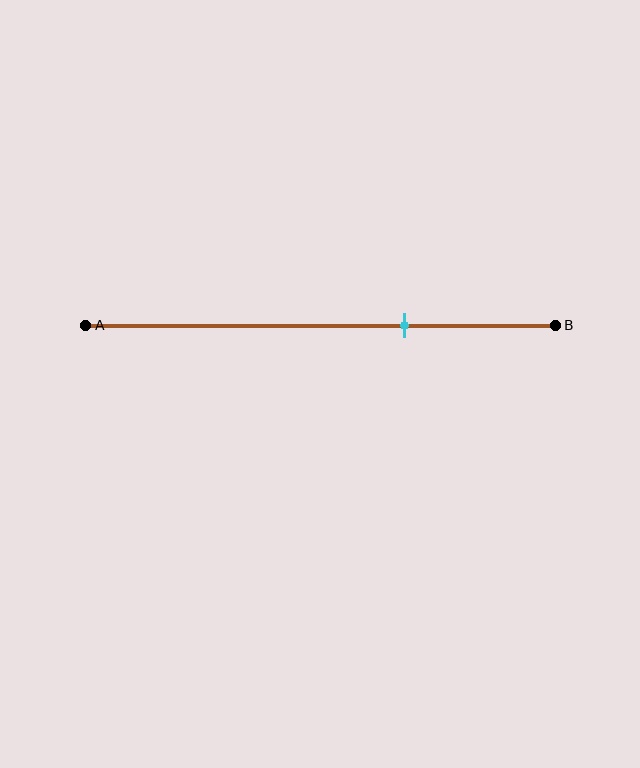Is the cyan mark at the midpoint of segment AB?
No, the mark is at about 70% from A, not at the 50% midpoint.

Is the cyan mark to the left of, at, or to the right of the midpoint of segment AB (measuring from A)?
The cyan mark is to the right of the midpoint of segment AB.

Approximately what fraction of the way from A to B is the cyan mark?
The cyan mark is approximately 70% of the way from A to B.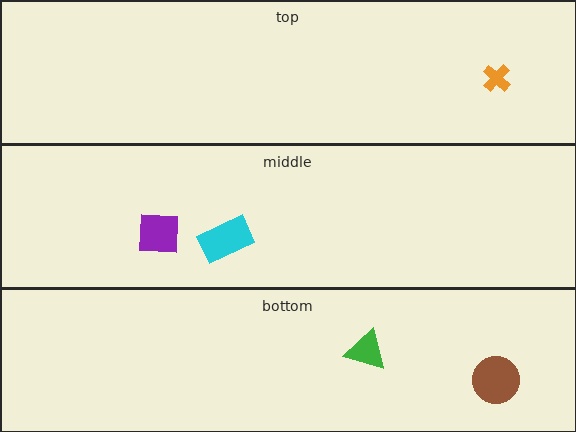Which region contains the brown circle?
The bottom region.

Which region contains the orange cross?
The top region.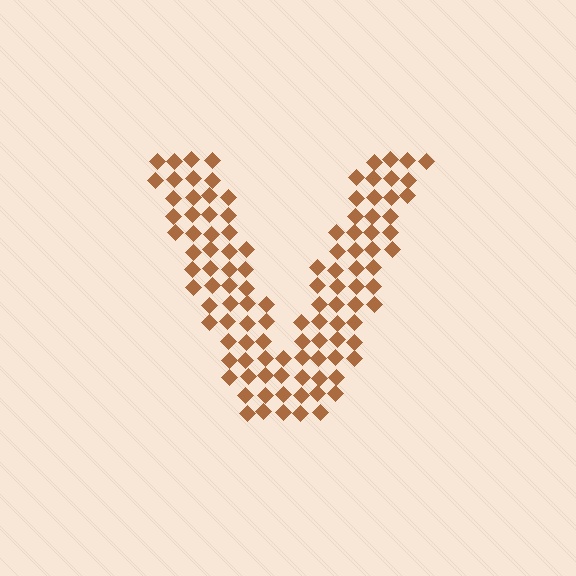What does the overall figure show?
The overall figure shows the letter V.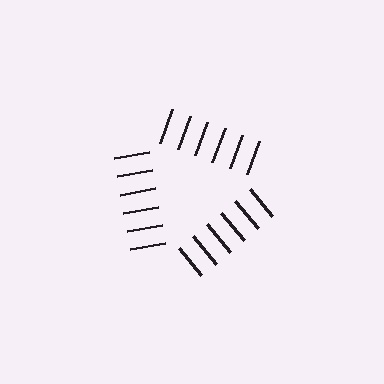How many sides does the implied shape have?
3 sides — the line-ends trace a triangle.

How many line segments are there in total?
18 — 6 along each of the 3 edges.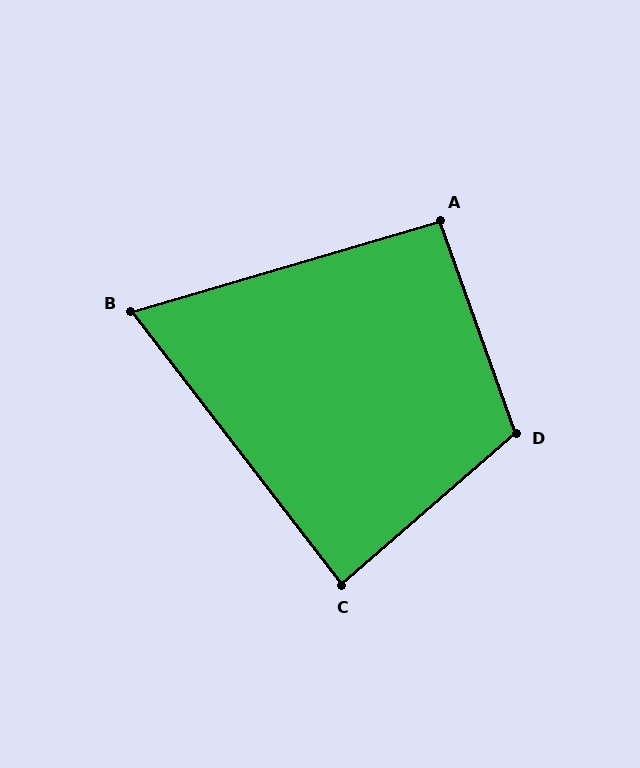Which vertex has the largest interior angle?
D, at approximately 111 degrees.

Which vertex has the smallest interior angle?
B, at approximately 69 degrees.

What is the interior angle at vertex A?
Approximately 93 degrees (approximately right).